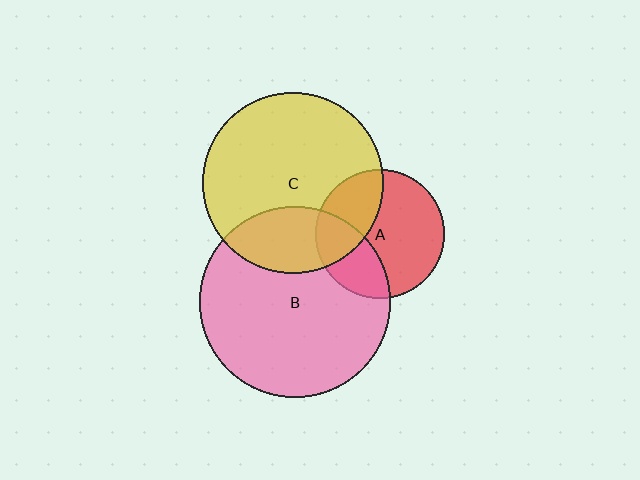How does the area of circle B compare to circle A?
Approximately 2.2 times.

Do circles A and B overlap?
Yes.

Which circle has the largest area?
Circle B (pink).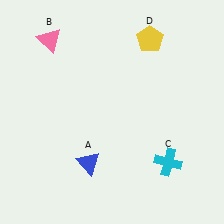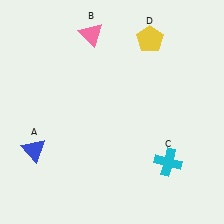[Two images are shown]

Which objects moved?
The objects that moved are: the blue triangle (A), the pink triangle (B).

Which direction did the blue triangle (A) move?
The blue triangle (A) moved left.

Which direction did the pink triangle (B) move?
The pink triangle (B) moved right.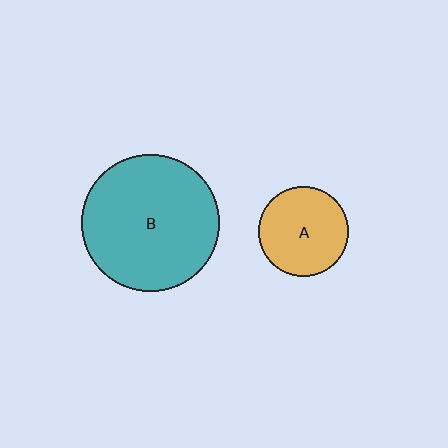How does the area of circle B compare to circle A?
Approximately 2.3 times.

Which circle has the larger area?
Circle B (teal).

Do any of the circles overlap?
No, none of the circles overlap.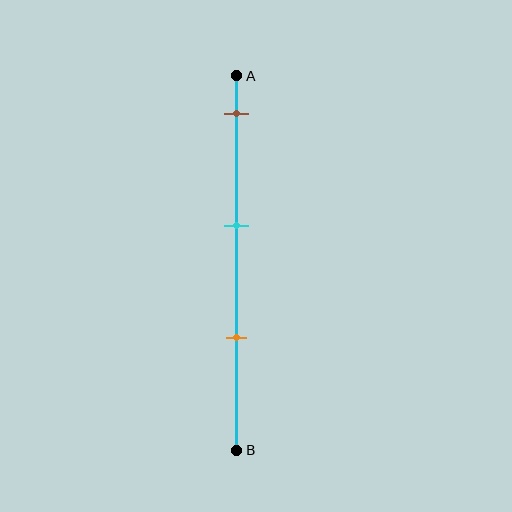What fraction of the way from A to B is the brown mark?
The brown mark is approximately 10% (0.1) of the way from A to B.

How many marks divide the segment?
There are 3 marks dividing the segment.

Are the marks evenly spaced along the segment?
Yes, the marks are approximately evenly spaced.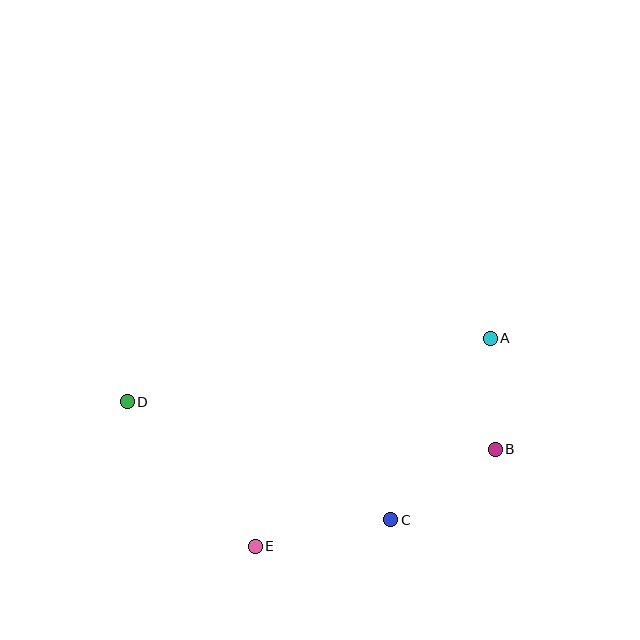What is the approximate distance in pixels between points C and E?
The distance between C and E is approximately 138 pixels.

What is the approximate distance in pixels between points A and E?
The distance between A and E is approximately 314 pixels.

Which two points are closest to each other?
Points A and B are closest to each other.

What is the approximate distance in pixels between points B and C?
The distance between B and C is approximately 126 pixels.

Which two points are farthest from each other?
Points B and D are farthest from each other.